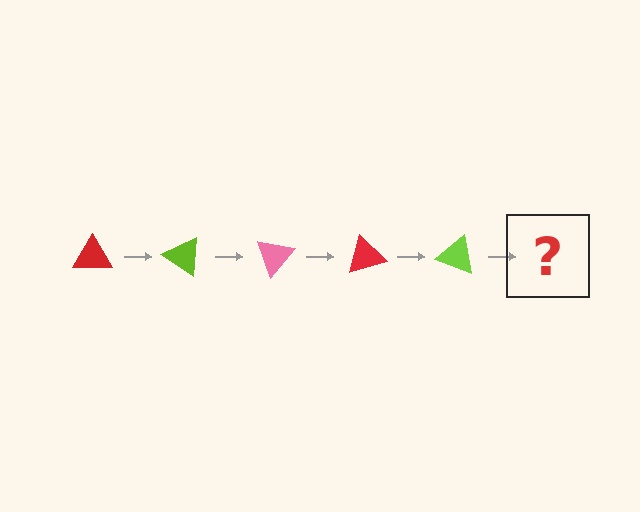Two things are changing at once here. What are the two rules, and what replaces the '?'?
The two rules are that it rotates 35 degrees each step and the color cycles through red, lime, and pink. The '?' should be a pink triangle, rotated 175 degrees from the start.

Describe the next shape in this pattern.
It should be a pink triangle, rotated 175 degrees from the start.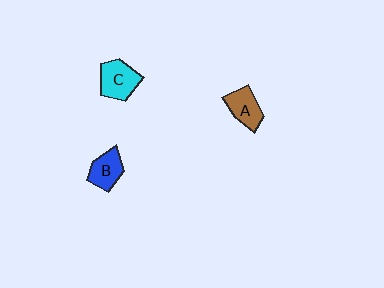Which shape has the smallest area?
Shape B (blue).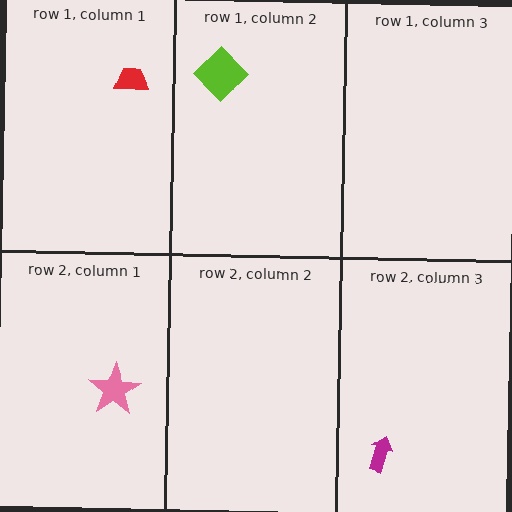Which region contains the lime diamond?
The row 1, column 2 region.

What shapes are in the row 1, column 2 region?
The lime diamond.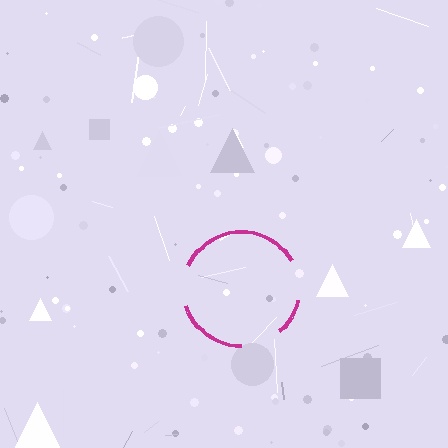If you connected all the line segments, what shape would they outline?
They would outline a circle.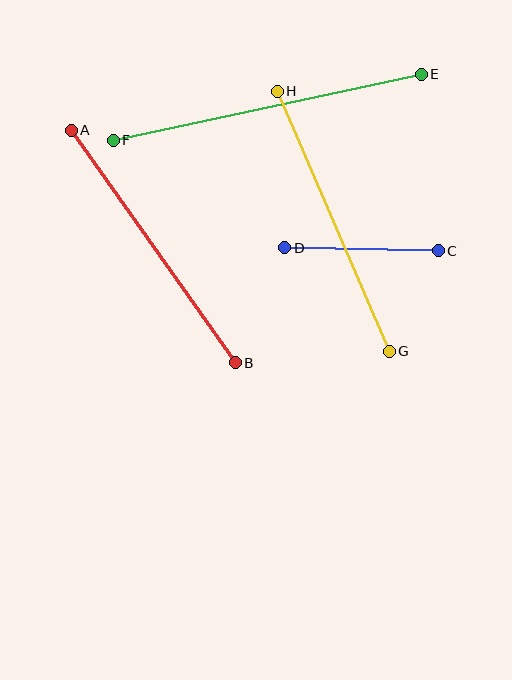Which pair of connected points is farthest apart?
Points E and F are farthest apart.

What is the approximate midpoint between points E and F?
The midpoint is at approximately (267, 107) pixels.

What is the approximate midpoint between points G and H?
The midpoint is at approximately (333, 221) pixels.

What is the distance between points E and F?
The distance is approximately 315 pixels.